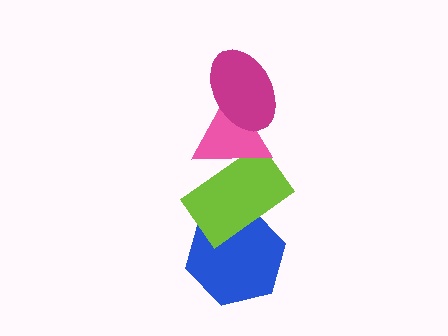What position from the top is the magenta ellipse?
The magenta ellipse is 1st from the top.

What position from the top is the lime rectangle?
The lime rectangle is 3rd from the top.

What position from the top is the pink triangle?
The pink triangle is 2nd from the top.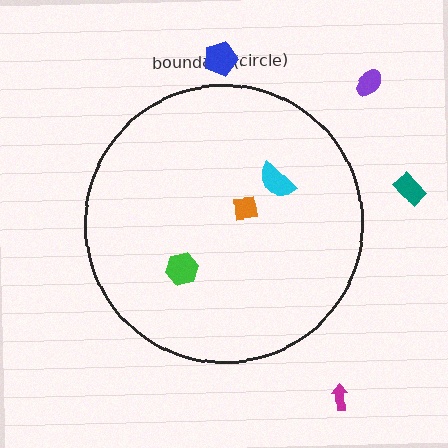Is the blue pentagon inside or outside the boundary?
Outside.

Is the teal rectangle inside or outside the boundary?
Outside.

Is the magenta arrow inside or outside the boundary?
Outside.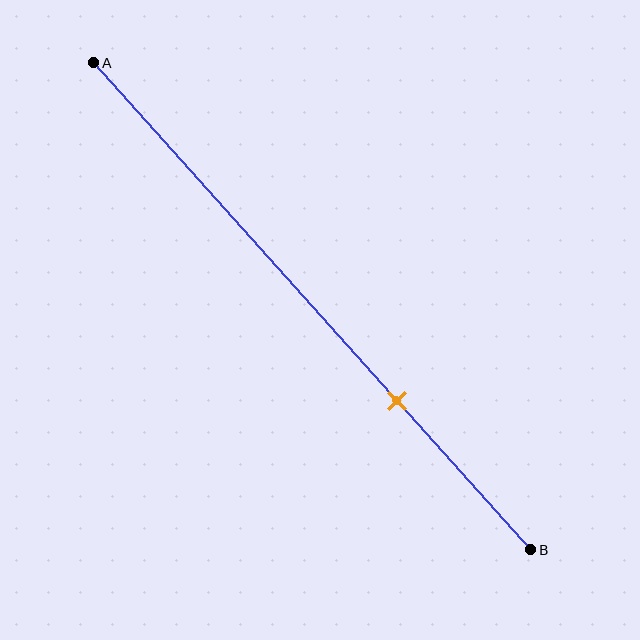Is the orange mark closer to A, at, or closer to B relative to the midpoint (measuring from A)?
The orange mark is closer to point B than the midpoint of segment AB.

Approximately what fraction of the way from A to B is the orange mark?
The orange mark is approximately 70% of the way from A to B.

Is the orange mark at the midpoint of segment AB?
No, the mark is at about 70% from A, not at the 50% midpoint.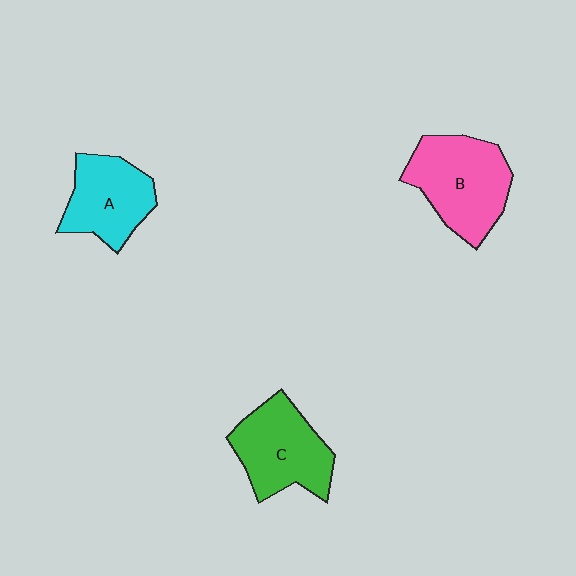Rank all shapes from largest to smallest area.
From largest to smallest: B (pink), C (green), A (cyan).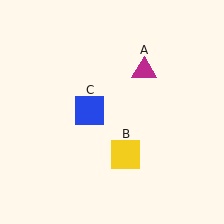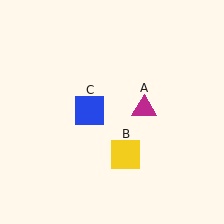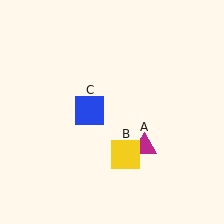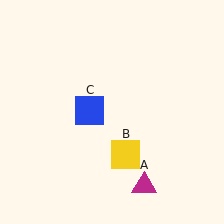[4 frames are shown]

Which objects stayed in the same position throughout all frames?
Yellow square (object B) and blue square (object C) remained stationary.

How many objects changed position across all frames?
1 object changed position: magenta triangle (object A).